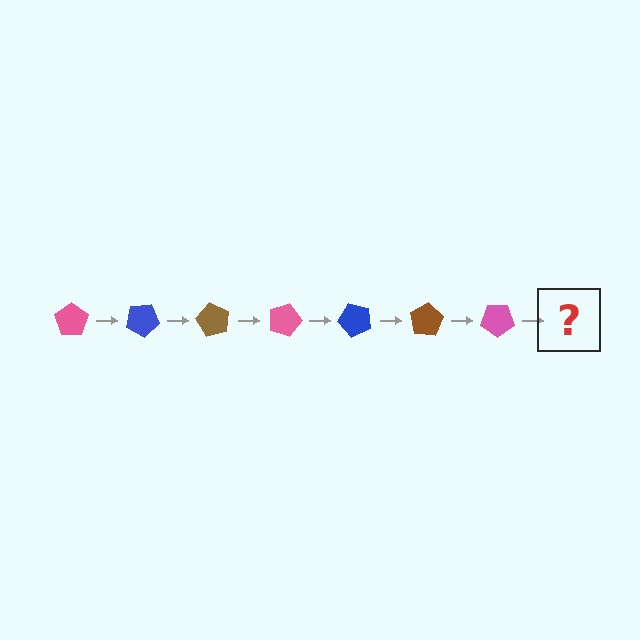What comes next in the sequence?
The next element should be a blue pentagon, rotated 210 degrees from the start.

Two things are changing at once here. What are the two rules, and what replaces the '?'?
The two rules are that it rotates 30 degrees each step and the color cycles through pink, blue, and brown. The '?' should be a blue pentagon, rotated 210 degrees from the start.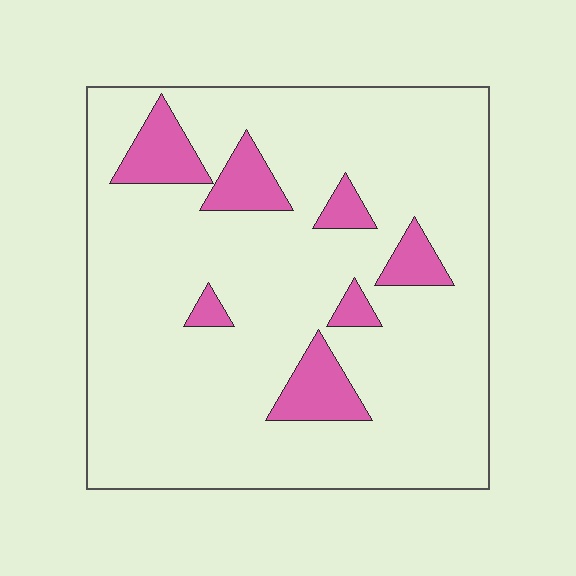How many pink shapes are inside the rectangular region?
7.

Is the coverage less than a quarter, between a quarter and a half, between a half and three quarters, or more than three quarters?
Less than a quarter.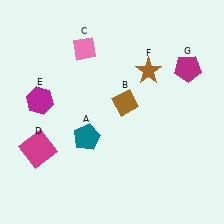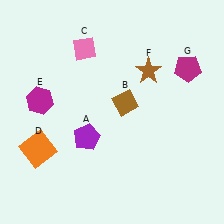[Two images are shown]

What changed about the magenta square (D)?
In Image 1, D is magenta. In Image 2, it changed to orange.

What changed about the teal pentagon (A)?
In Image 1, A is teal. In Image 2, it changed to purple.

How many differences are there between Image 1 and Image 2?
There are 2 differences between the two images.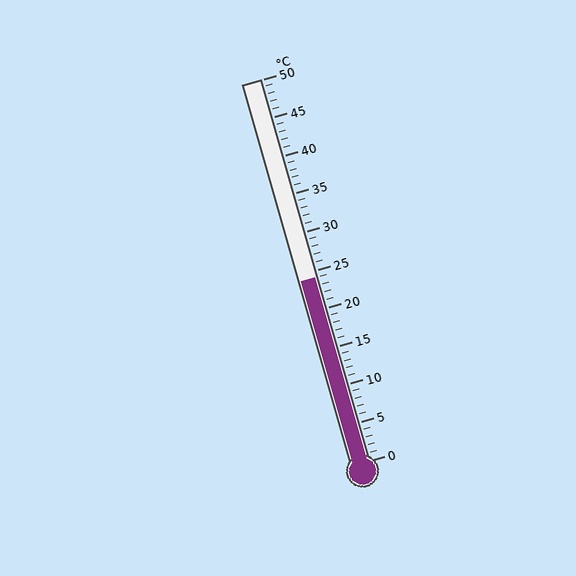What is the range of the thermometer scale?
The thermometer scale ranges from 0°C to 50°C.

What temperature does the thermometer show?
The thermometer shows approximately 24°C.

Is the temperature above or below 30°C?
The temperature is below 30°C.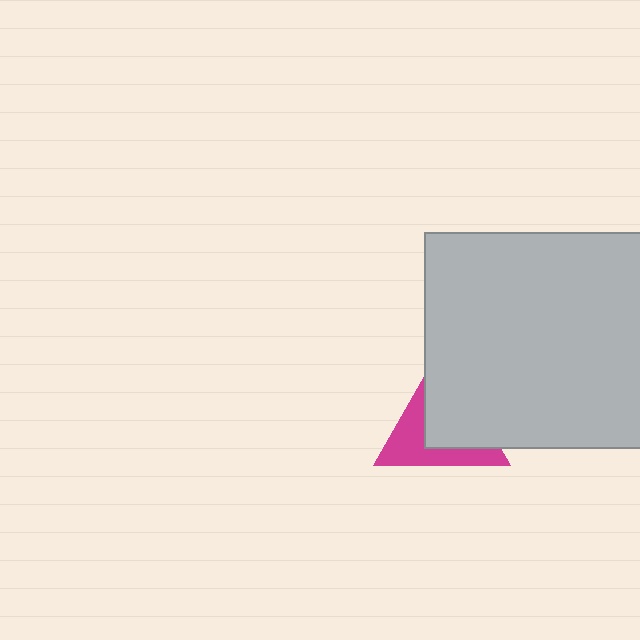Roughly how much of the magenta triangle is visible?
A small part of it is visible (roughly 43%).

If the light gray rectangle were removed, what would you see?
You would see the complete magenta triangle.